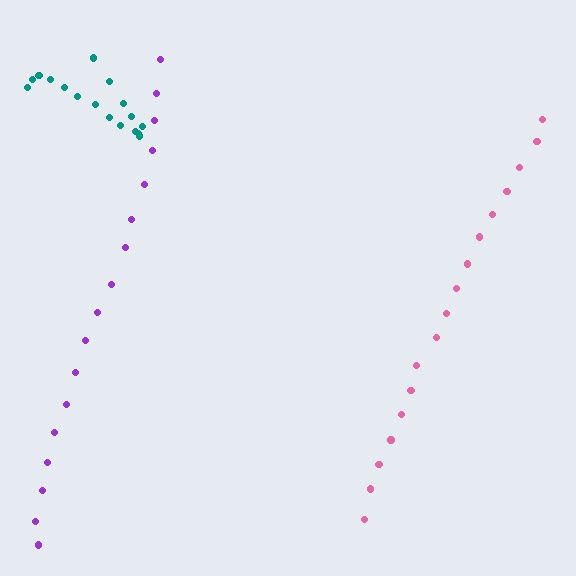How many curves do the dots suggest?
There are 3 distinct paths.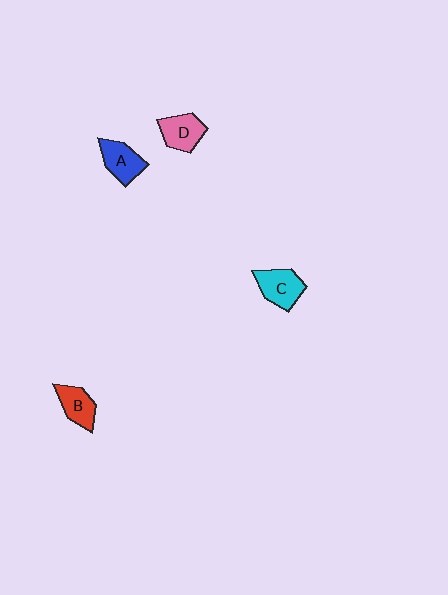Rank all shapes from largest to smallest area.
From largest to smallest: C (cyan), A (blue), D (pink), B (red).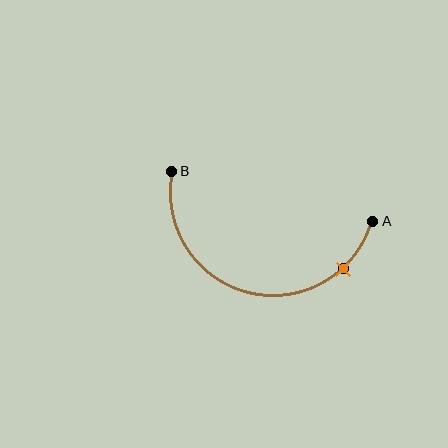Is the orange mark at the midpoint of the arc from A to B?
No. The orange mark lies on the arc but is closer to endpoint A. The arc midpoint would be at the point on the curve equidistant along the arc from both A and B.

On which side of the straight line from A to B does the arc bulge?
The arc bulges below the straight line connecting A and B.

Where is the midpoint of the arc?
The arc midpoint is the point on the curve farthest from the straight line joining A and B. It sits below that line.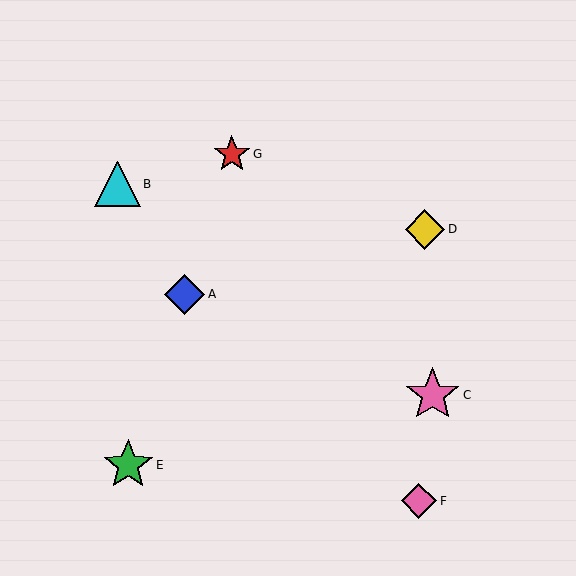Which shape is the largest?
The pink star (labeled C) is the largest.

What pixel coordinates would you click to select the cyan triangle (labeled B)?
Click at (117, 184) to select the cyan triangle B.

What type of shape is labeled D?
Shape D is a yellow diamond.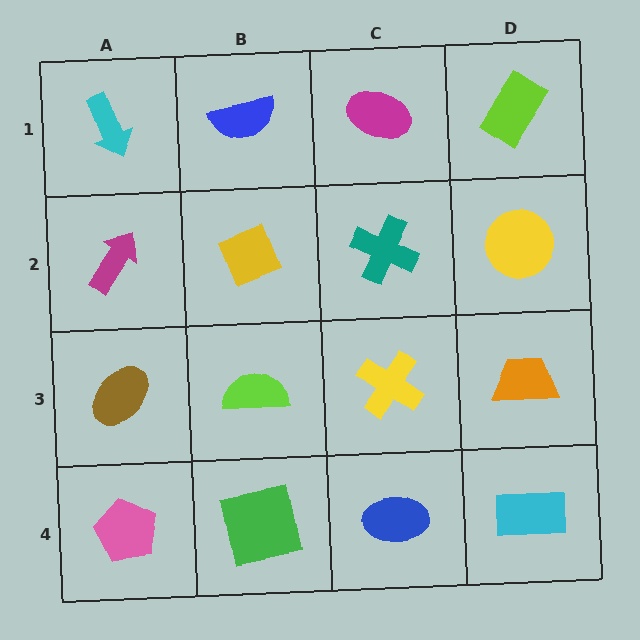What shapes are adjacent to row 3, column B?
A yellow diamond (row 2, column B), a green square (row 4, column B), a brown ellipse (row 3, column A), a yellow cross (row 3, column C).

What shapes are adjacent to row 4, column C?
A yellow cross (row 3, column C), a green square (row 4, column B), a cyan rectangle (row 4, column D).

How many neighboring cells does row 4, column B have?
3.